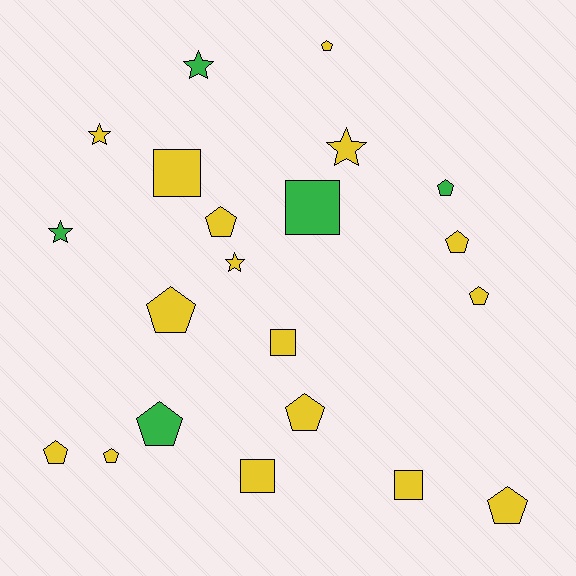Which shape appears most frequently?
Pentagon, with 11 objects.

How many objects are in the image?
There are 21 objects.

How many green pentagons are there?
There are 2 green pentagons.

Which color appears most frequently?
Yellow, with 16 objects.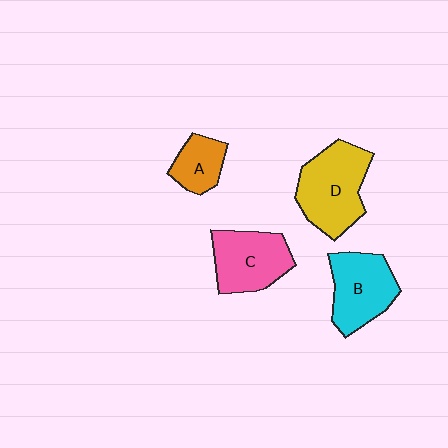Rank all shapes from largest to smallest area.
From largest to smallest: D (yellow), B (cyan), C (pink), A (orange).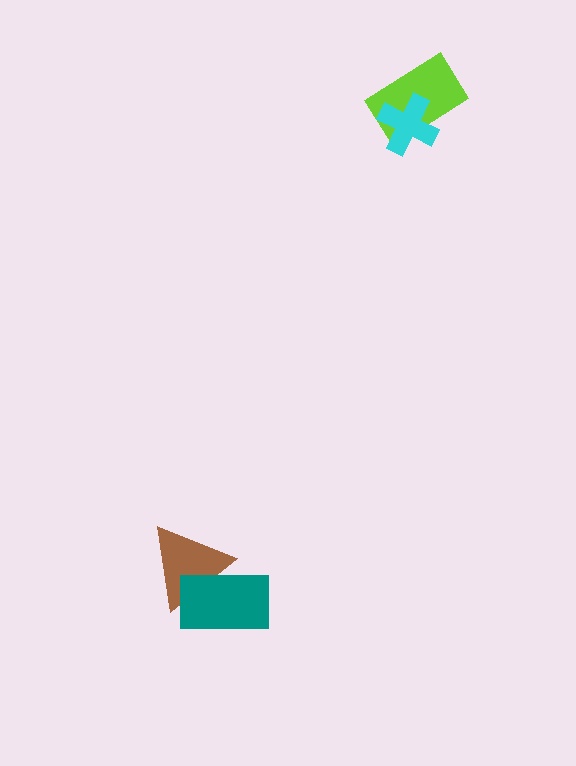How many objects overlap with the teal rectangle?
1 object overlaps with the teal rectangle.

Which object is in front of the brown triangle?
The teal rectangle is in front of the brown triangle.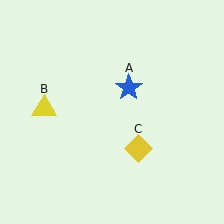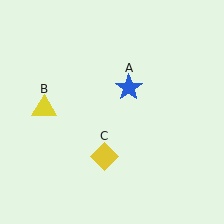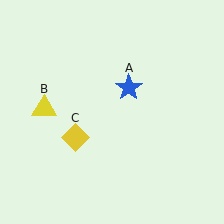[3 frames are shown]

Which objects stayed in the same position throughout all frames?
Blue star (object A) and yellow triangle (object B) remained stationary.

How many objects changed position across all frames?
1 object changed position: yellow diamond (object C).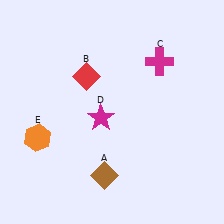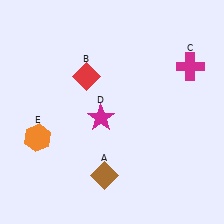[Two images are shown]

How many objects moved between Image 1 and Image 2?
1 object moved between the two images.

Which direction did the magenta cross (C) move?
The magenta cross (C) moved right.